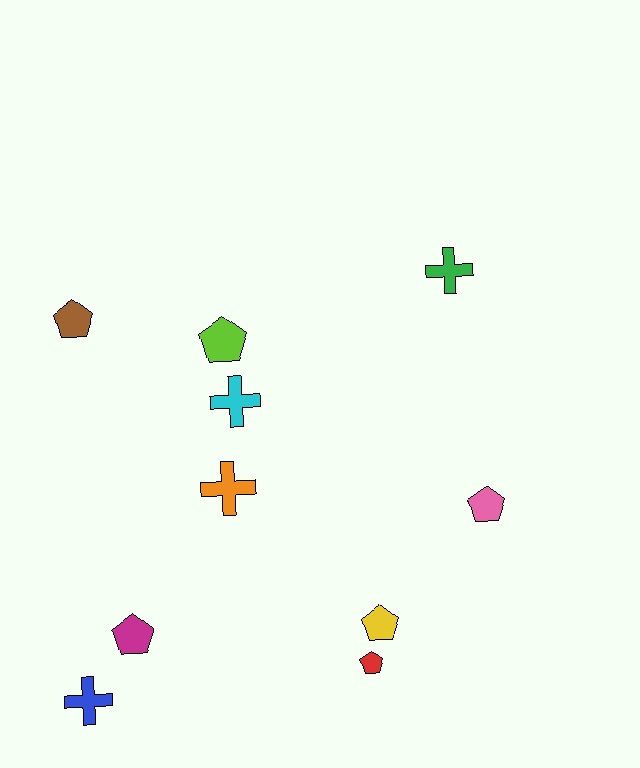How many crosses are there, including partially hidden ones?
There are 4 crosses.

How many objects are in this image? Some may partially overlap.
There are 10 objects.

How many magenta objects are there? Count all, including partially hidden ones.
There is 1 magenta object.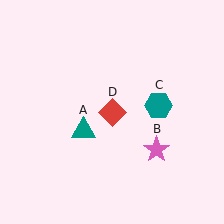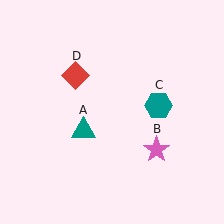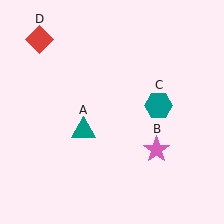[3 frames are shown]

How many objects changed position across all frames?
1 object changed position: red diamond (object D).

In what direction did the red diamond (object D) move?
The red diamond (object D) moved up and to the left.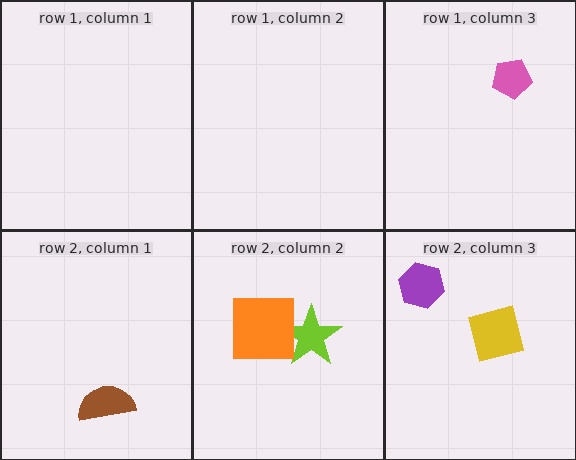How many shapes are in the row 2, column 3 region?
2.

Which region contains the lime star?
The row 2, column 2 region.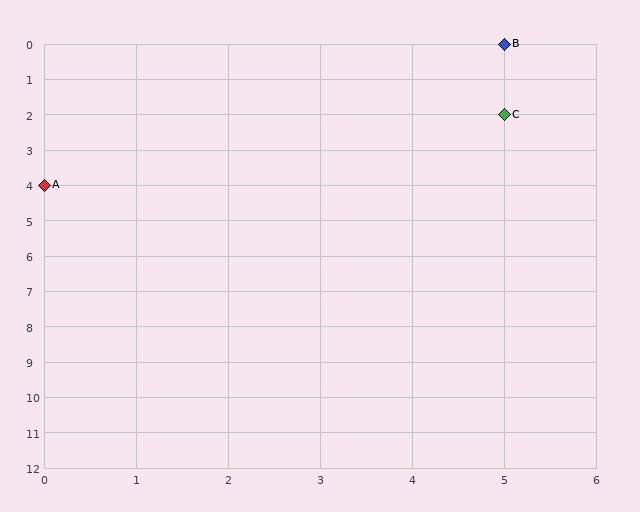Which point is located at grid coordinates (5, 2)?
Point C is at (5, 2).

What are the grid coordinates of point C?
Point C is at grid coordinates (5, 2).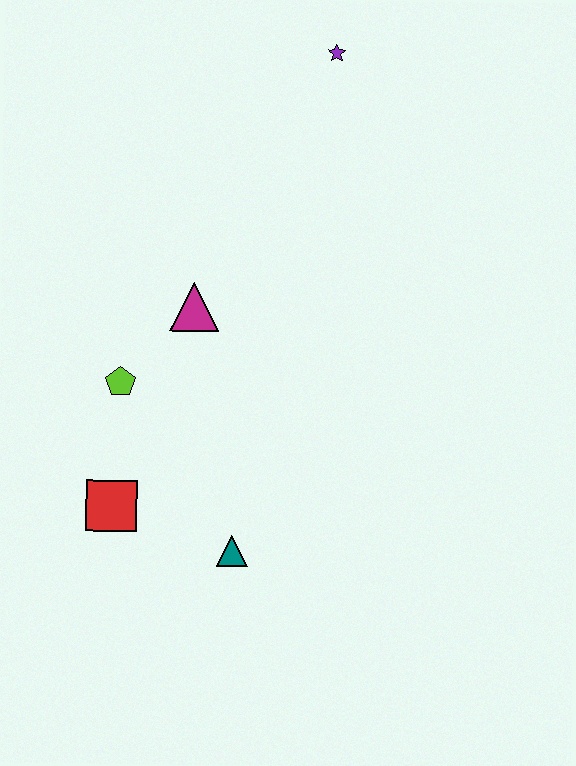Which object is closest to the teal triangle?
The red square is closest to the teal triangle.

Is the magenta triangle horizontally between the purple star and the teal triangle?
No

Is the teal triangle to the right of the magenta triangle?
Yes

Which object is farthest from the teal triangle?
The purple star is farthest from the teal triangle.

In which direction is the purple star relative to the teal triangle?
The purple star is above the teal triangle.